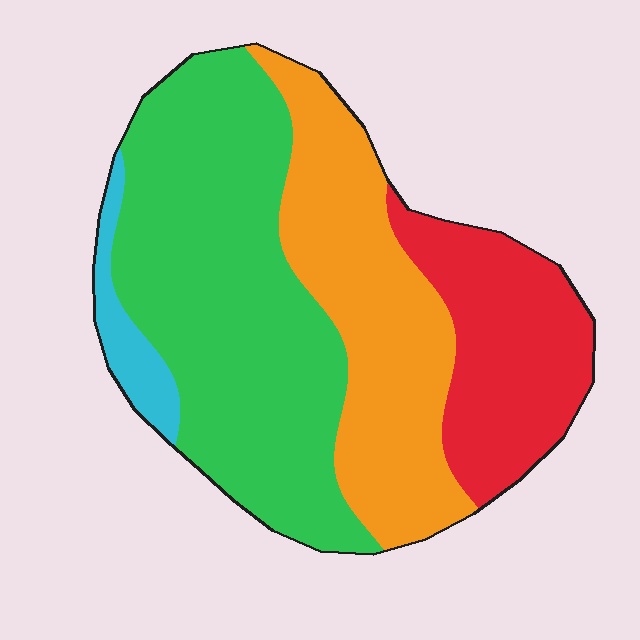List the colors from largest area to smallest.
From largest to smallest: green, orange, red, cyan.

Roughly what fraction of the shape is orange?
Orange covers 29% of the shape.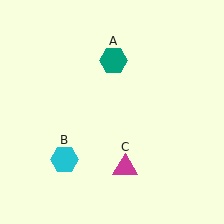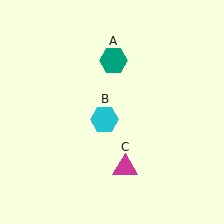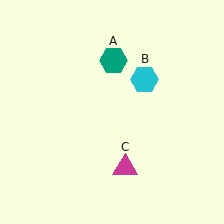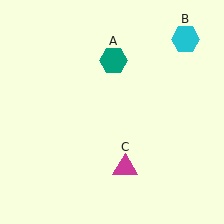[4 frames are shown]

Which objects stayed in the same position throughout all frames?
Teal hexagon (object A) and magenta triangle (object C) remained stationary.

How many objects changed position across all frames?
1 object changed position: cyan hexagon (object B).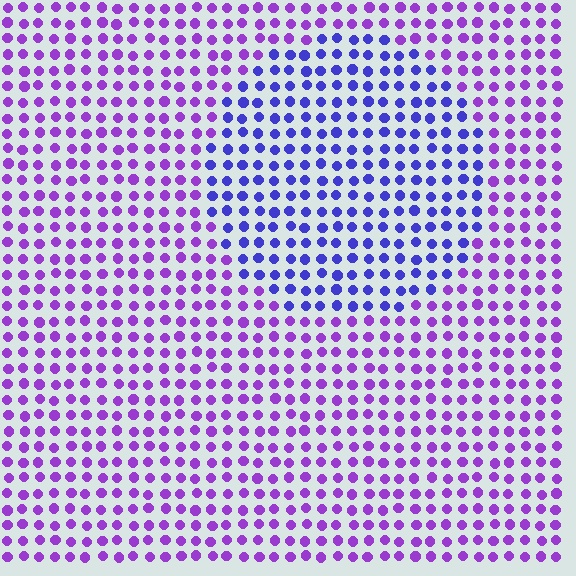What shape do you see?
I see a circle.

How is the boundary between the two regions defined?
The boundary is defined purely by a slight shift in hue (about 37 degrees). Spacing, size, and orientation are identical on both sides.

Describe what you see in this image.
The image is filled with small purple elements in a uniform arrangement. A circle-shaped region is visible where the elements are tinted to a slightly different hue, forming a subtle color boundary.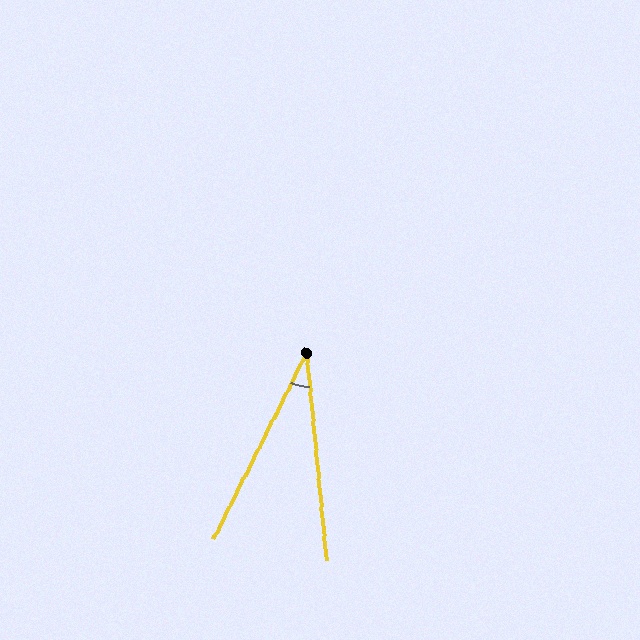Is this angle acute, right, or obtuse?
It is acute.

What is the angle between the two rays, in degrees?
Approximately 32 degrees.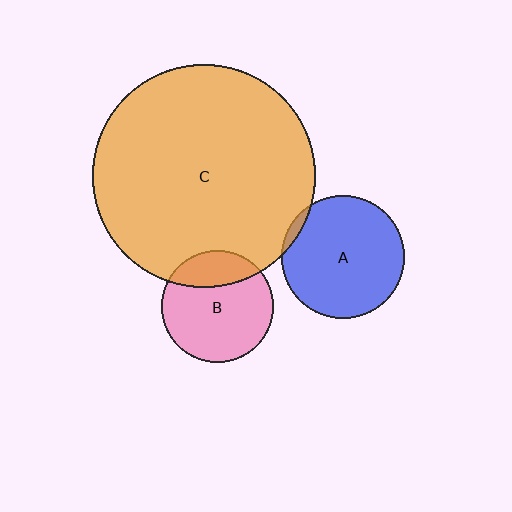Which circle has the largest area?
Circle C (orange).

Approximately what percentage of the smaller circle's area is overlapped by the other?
Approximately 5%.